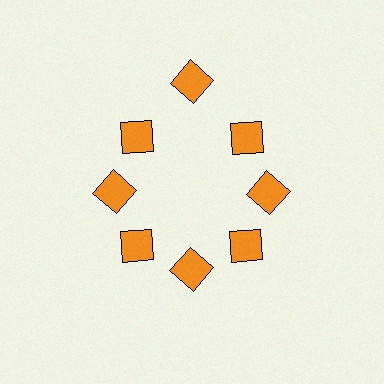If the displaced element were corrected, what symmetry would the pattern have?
It would have 8-fold rotational symmetry — the pattern would map onto itself every 45 degrees.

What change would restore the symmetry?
The symmetry would be restored by moving it inward, back onto the ring so that all 8 diamonds sit at equal angles and equal distance from the center.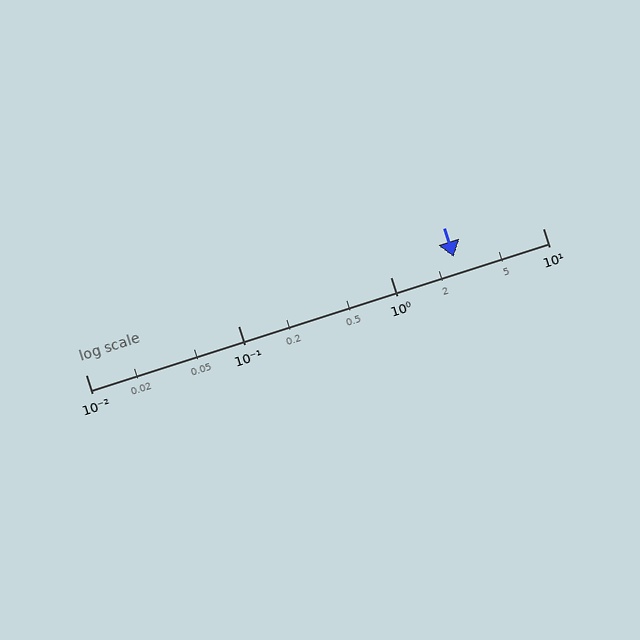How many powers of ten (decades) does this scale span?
The scale spans 3 decades, from 0.01 to 10.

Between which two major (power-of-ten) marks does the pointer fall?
The pointer is between 1 and 10.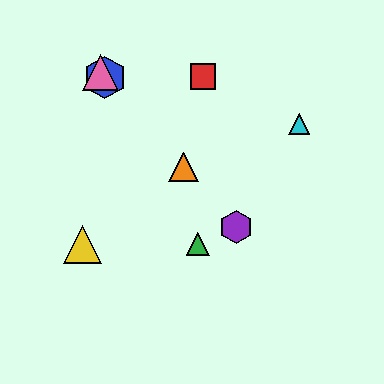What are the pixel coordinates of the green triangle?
The green triangle is at (198, 244).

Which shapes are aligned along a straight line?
The blue hexagon, the purple hexagon, the orange triangle, the pink triangle are aligned along a straight line.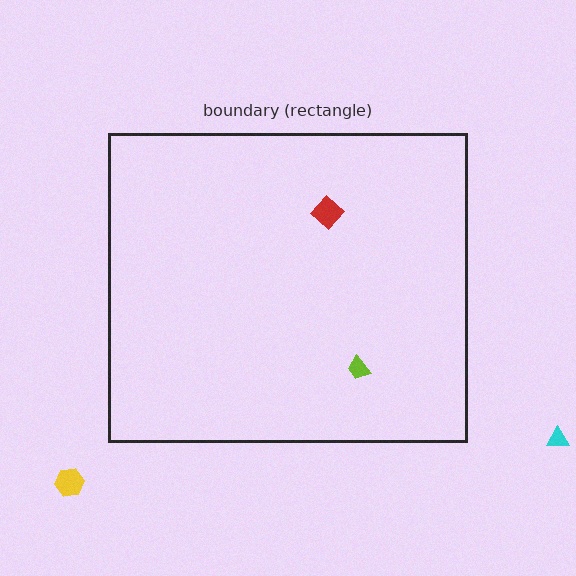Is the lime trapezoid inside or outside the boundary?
Inside.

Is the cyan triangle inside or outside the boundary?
Outside.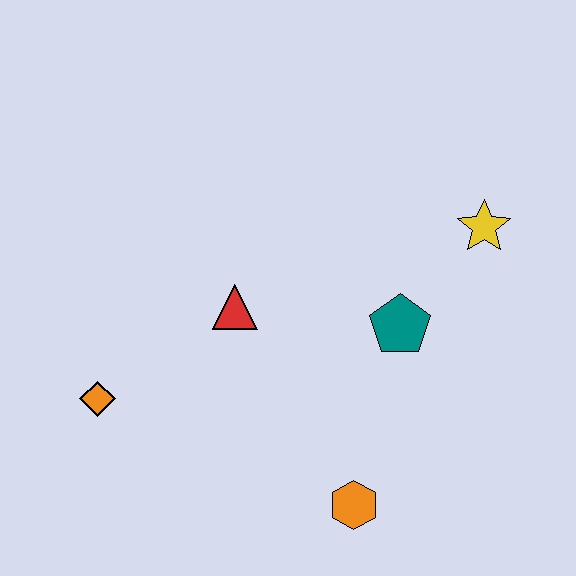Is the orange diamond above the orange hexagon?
Yes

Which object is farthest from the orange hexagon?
The yellow star is farthest from the orange hexagon.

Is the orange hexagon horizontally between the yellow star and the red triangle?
Yes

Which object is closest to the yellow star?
The teal pentagon is closest to the yellow star.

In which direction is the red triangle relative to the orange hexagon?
The red triangle is above the orange hexagon.